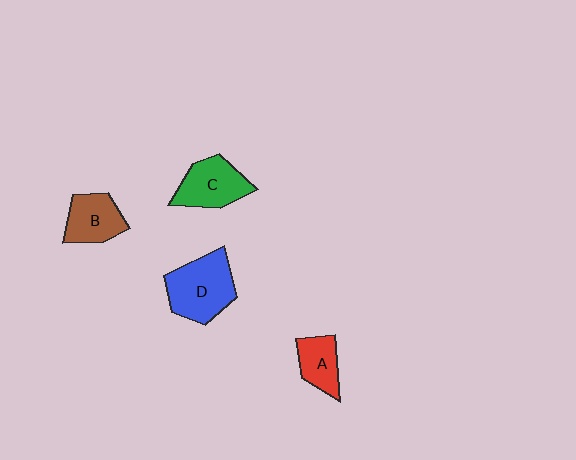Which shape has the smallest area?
Shape A (red).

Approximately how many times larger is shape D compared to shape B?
Approximately 1.5 times.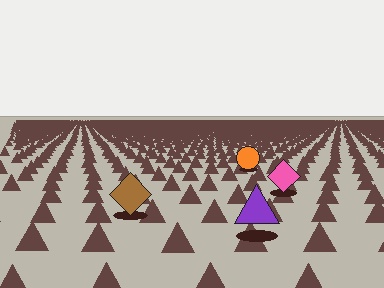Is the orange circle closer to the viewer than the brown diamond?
No. The brown diamond is closer — you can tell from the texture gradient: the ground texture is coarser near it.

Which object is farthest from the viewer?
The orange circle is farthest from the viewer. It appears smaller and the ground texture around it is denser.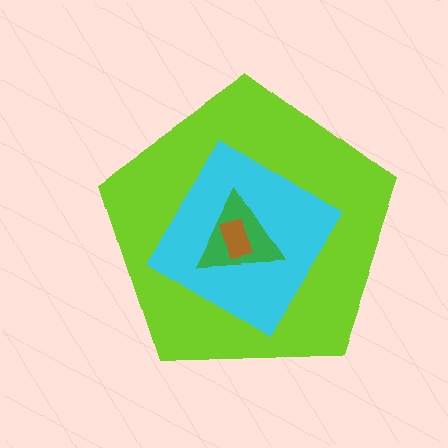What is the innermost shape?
The brown rectangle.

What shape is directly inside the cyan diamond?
The green triangle.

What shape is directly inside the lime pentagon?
The cyan diamond.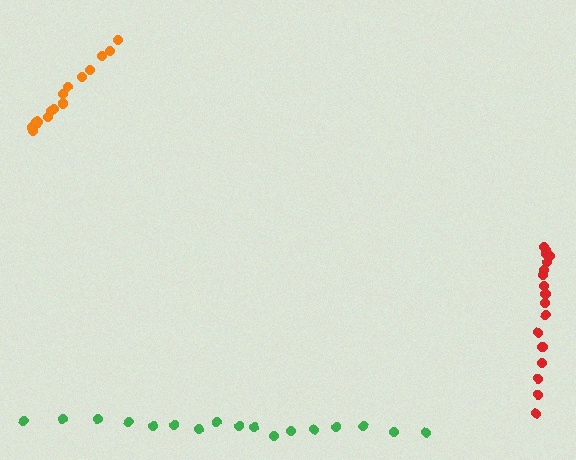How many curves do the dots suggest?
There are 3 distinct paths.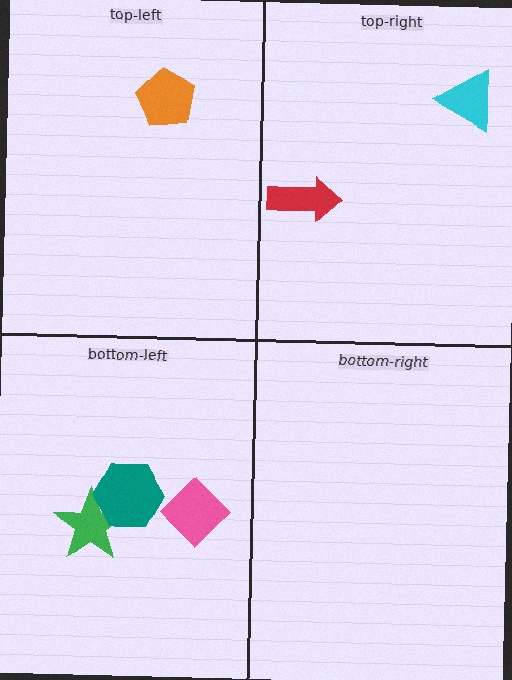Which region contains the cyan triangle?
The top-right region.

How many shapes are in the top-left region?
1.